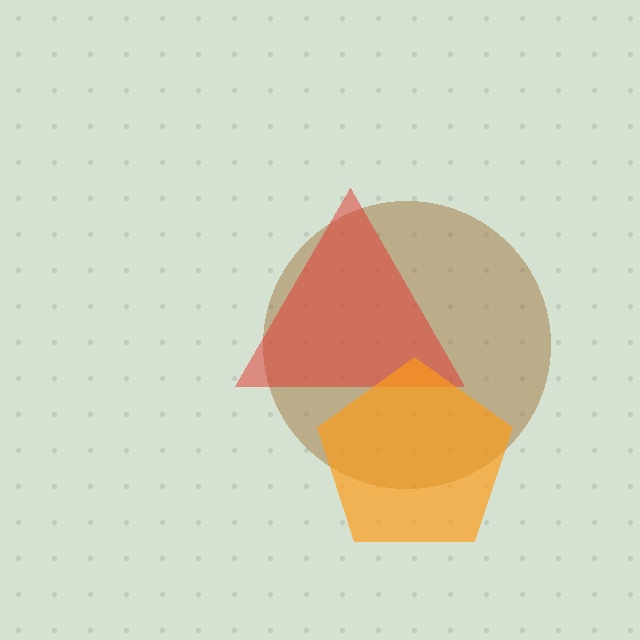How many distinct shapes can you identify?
There are 3 distinct shapes: a brown circle, a red triangle, an orange pentagon.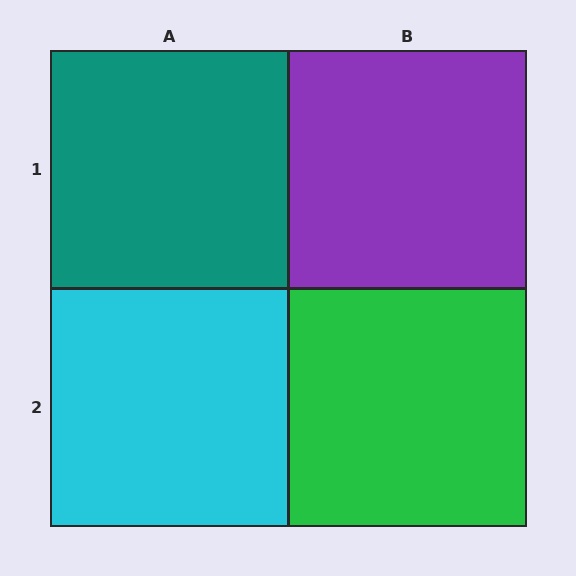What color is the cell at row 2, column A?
Cyan.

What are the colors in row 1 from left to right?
Teal, purple.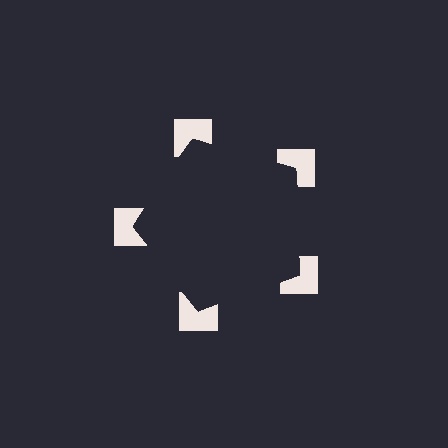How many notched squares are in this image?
There are 5 — one at each vertex of the illusory pentagon.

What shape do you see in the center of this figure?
An illusory pentagon — its edges are inferred from the aligned wedge cuts in the notched squares, not physically drawn.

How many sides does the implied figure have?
5 sides.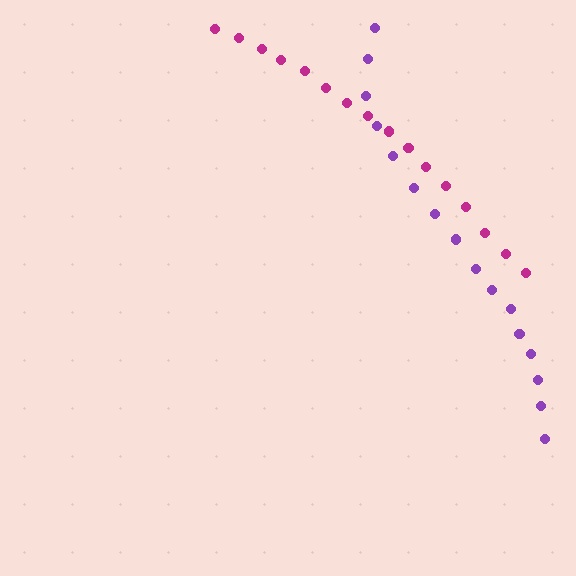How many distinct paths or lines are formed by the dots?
There are 2 distinct paths.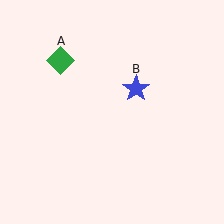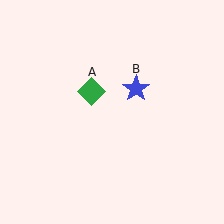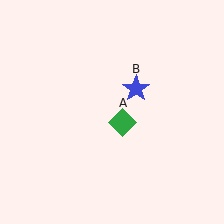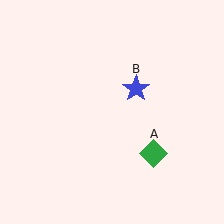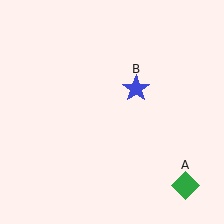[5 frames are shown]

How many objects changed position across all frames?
1 object changed position: green diamond (object A).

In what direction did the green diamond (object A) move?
The green diamond (object A) moved down and to the right.